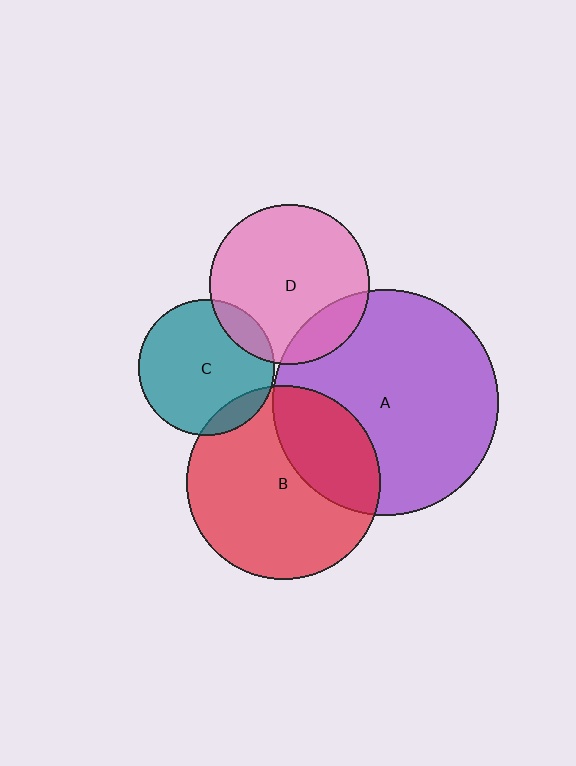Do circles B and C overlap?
Yes.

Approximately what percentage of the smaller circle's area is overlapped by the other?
Approximately 10%.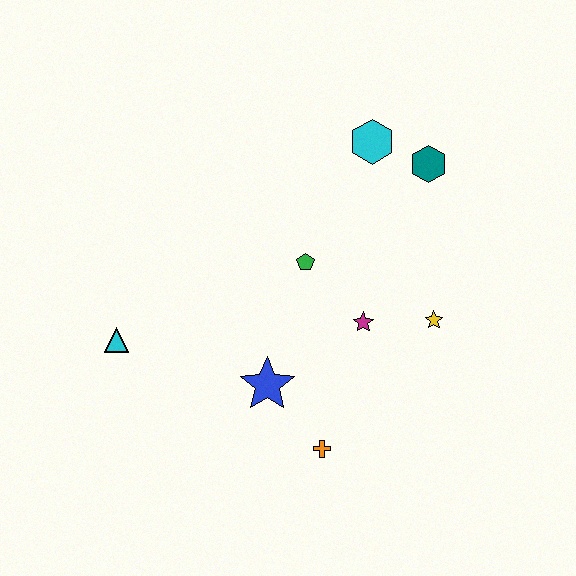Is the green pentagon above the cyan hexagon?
No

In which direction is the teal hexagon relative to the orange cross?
The teal hexagon is above the orange cross.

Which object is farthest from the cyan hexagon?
The cyan triangle is farthest from the cyan hexagon.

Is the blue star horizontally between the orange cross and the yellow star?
No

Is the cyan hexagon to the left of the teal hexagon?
Yes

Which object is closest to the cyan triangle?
The blue star is closest to the cyan triangle.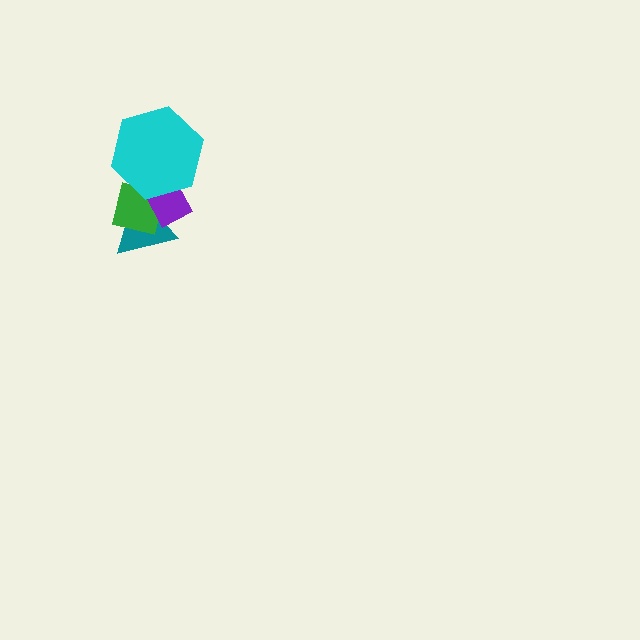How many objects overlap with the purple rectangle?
3 objects overlap with the purple rectangle.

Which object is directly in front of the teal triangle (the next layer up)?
The green square is directly in front of the teal triangle.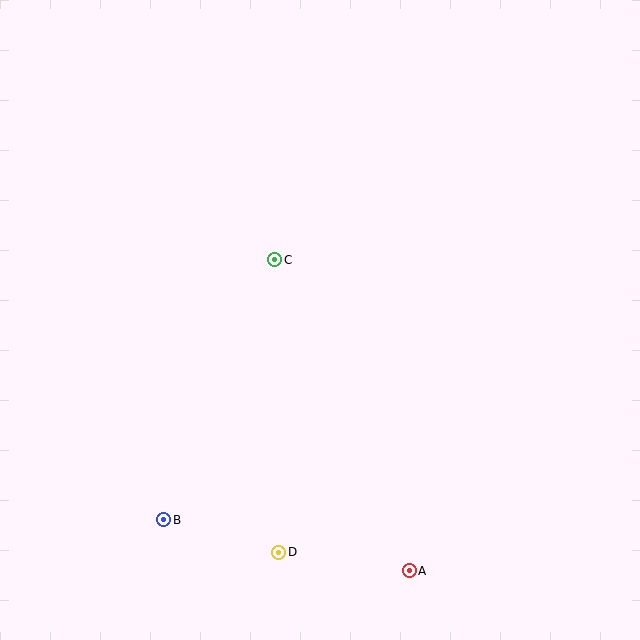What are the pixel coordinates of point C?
Point C is at (275, 260).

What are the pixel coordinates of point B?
Point B is at (164, 520).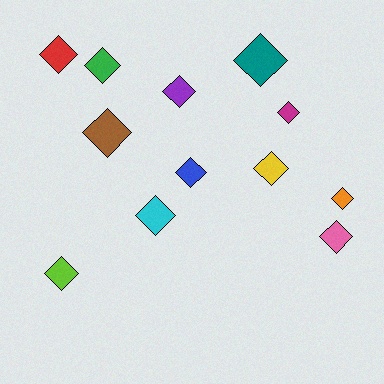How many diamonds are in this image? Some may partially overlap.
There are 12 diamonds.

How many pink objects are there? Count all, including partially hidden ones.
There is 1 pink object.